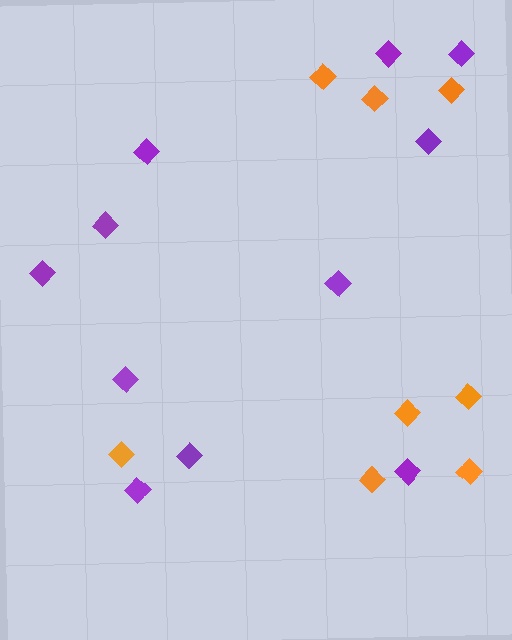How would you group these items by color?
There are 2 groups: one group of orange diamonds (8) and one group of purple diamonds (11).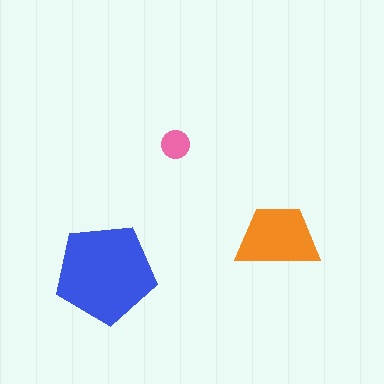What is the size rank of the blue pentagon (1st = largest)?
1st.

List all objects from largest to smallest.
The blue pentagon, the orange trapezoid, the pink circle.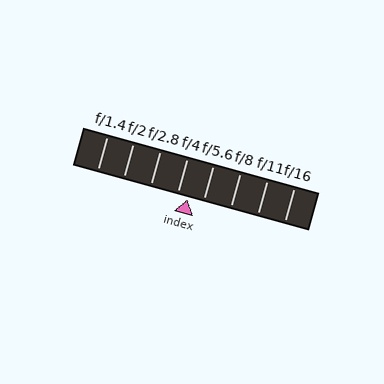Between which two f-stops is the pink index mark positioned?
The index mark is between f/4 and f/5.6.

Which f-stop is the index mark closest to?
The index mark is closest to f/4.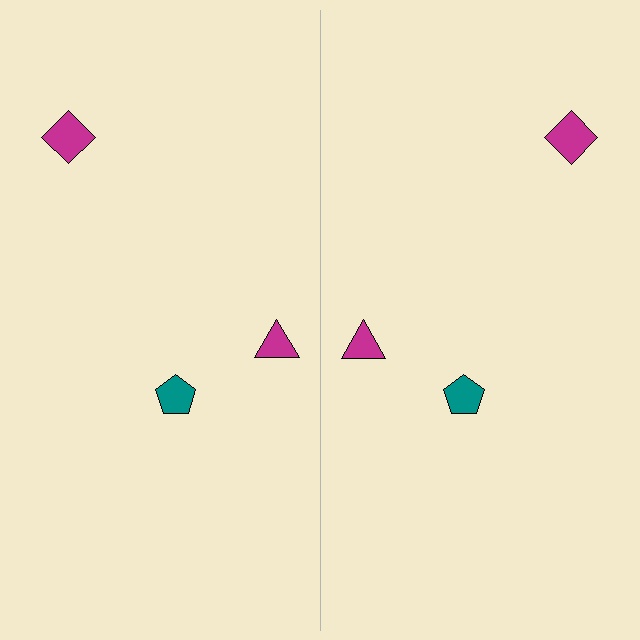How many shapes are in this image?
There are 6 shapes in this image.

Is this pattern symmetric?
Yes, this pattern has bilateral (reflection) symmetry.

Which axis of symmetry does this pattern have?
The pattern has a vertical axis of symmetry running through the center of the image.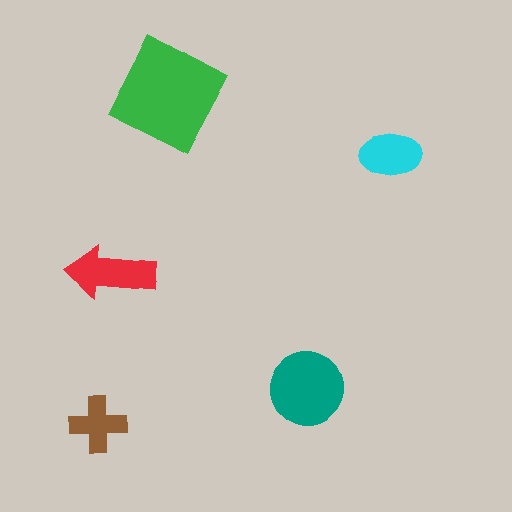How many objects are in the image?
There are 5 objects in the image.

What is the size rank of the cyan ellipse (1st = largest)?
4th.